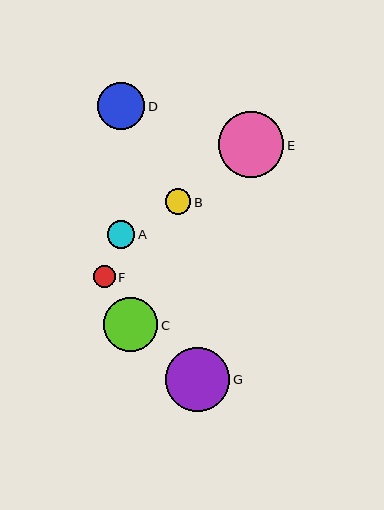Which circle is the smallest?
Circle F is the smallest with a size of approximately 22 pixels.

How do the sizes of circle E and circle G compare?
Circle E and circle G are approximately the same size.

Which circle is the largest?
Circle E is the largest with a size of approximately 65 pixels.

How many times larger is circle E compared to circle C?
Circle E is approximately 1.2 times the size of circle C.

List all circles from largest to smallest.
From largest to smallest: E, G, C, D, A, B, F.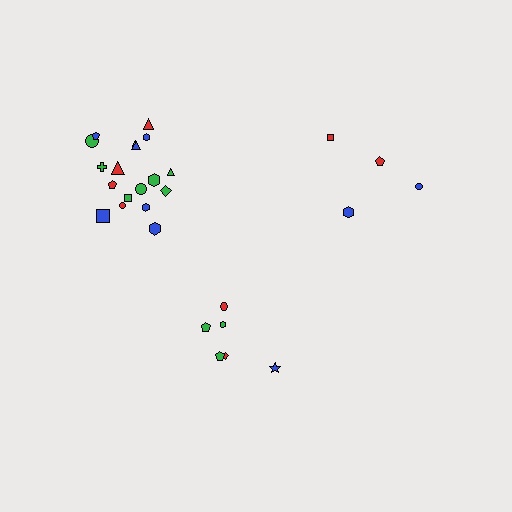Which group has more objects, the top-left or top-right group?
The top-left group.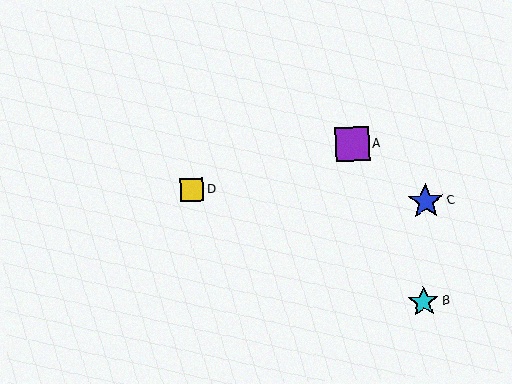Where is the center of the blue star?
The center of the blue star is at (426, 201).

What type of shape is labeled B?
Shape B is a cyan star.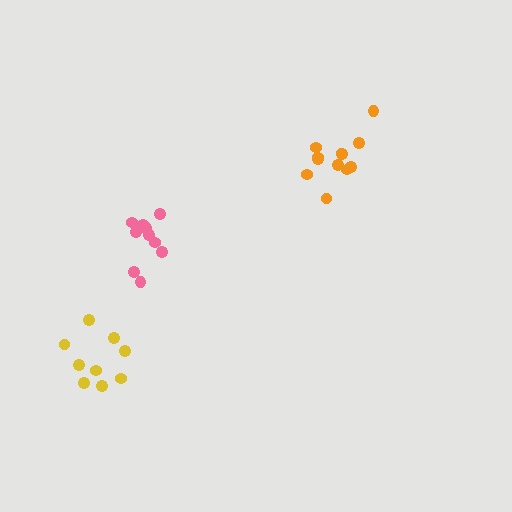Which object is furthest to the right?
The orange cluster is rightmost.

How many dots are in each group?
Group 1: 11 dots, Group 2: 12 dots, Group 3: 9 dots (32 total).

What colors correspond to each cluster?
The clusters are colored: pink, orange, yellow.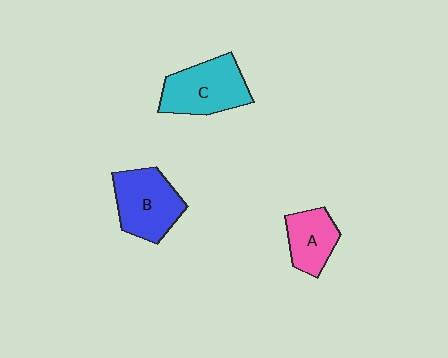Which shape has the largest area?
Shape C (cyan).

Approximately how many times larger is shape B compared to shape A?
Approximately 1.5 times.